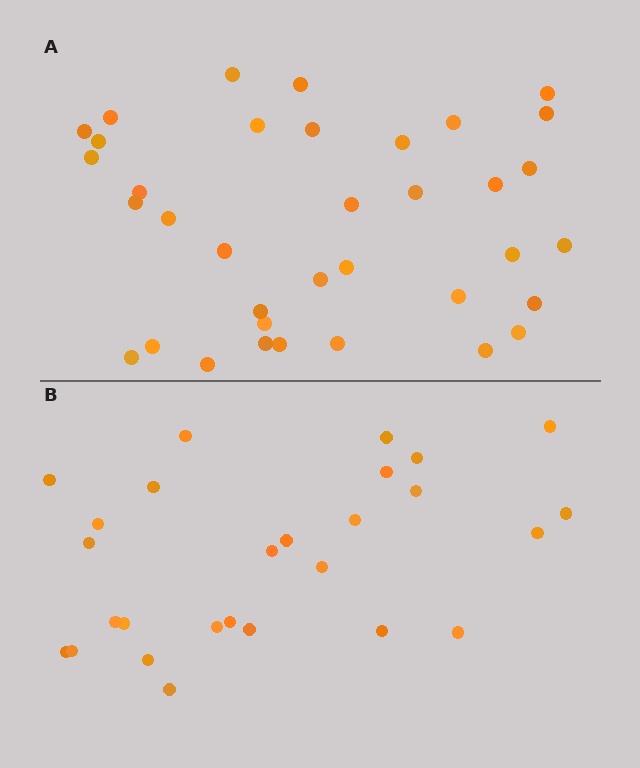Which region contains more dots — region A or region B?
Region A (the top region) has more dots.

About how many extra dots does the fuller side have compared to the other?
Region A has roughly 8 or so more dots than region B.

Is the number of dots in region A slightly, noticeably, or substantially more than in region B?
Region A has noticeably more, but not dramatically so. The ratio is roughly 1.3 to 1.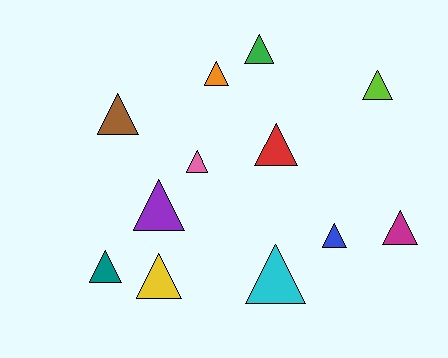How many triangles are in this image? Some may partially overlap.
There are 12 triangles.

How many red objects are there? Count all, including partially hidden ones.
There is 1 red object.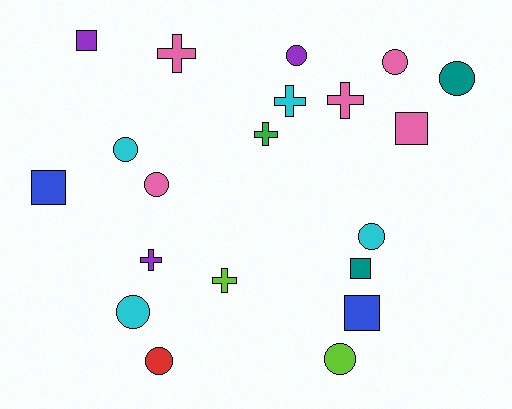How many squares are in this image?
There are 5 squares.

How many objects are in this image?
There are 20 objects.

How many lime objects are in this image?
There are 2 lime objects.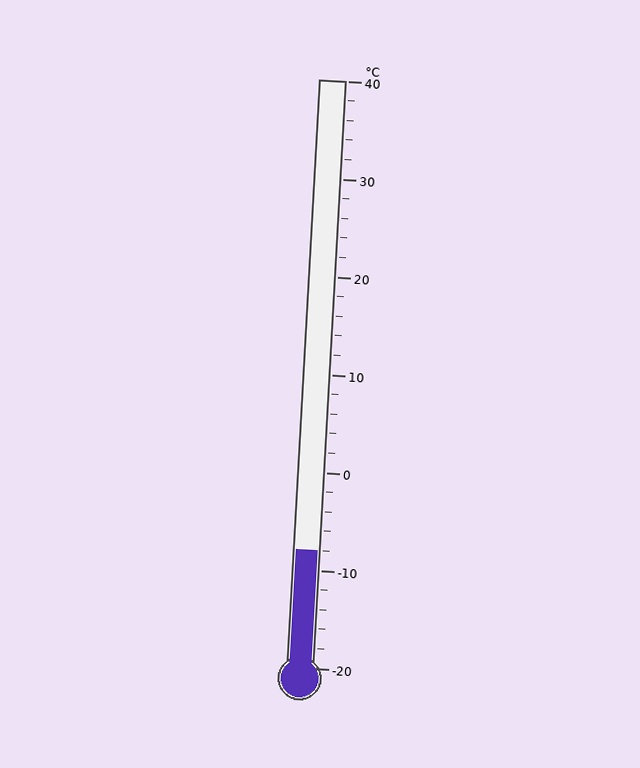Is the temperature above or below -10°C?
The temperature is above -10°C.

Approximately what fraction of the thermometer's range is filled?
The thermometer is filled to approximately 20% of its range.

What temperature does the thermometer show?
The thermometer shows approximately -8°C.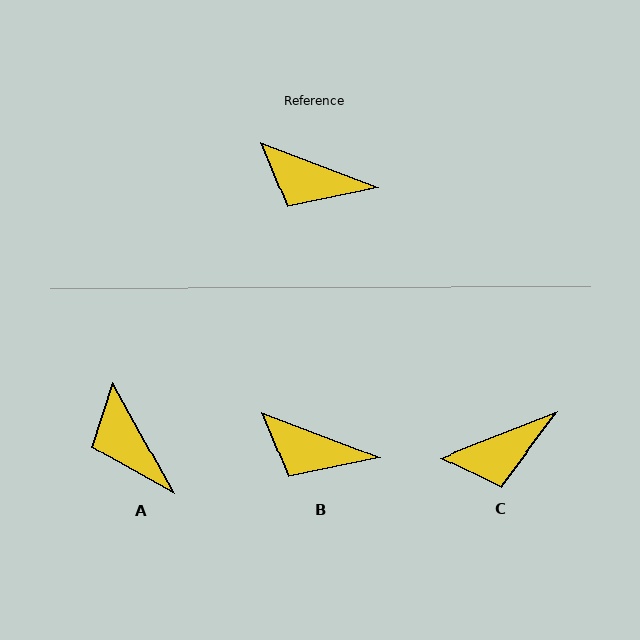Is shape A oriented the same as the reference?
No, it is off by about 41 degrees.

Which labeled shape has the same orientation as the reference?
B.